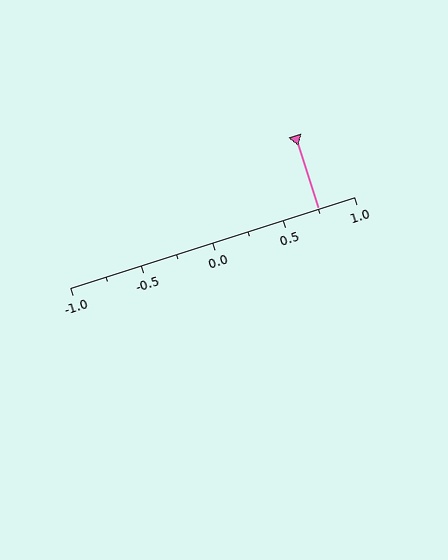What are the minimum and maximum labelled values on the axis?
The axis runs from -1.0 to 1.0.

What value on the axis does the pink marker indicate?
The marker indicates approximately 0.75.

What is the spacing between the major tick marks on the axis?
The major ticks are spaced 0.5 apart.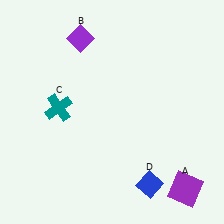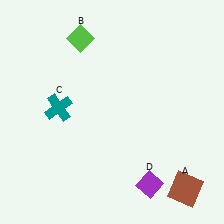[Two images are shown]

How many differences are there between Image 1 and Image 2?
There are 3 differences between the two images.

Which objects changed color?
A changed from purple to brown. B changed from purple to lime. D changed from blue to purple.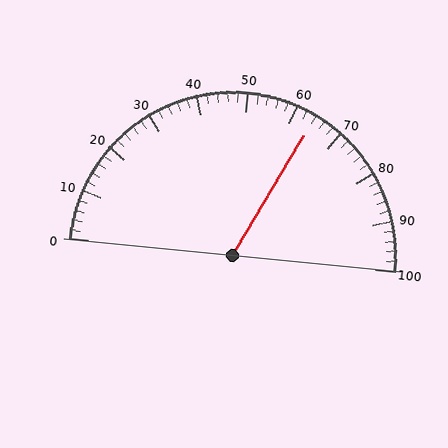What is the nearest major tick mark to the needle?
The nearest major tick mark is 60.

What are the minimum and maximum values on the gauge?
The gauge ranges from 0 to 100.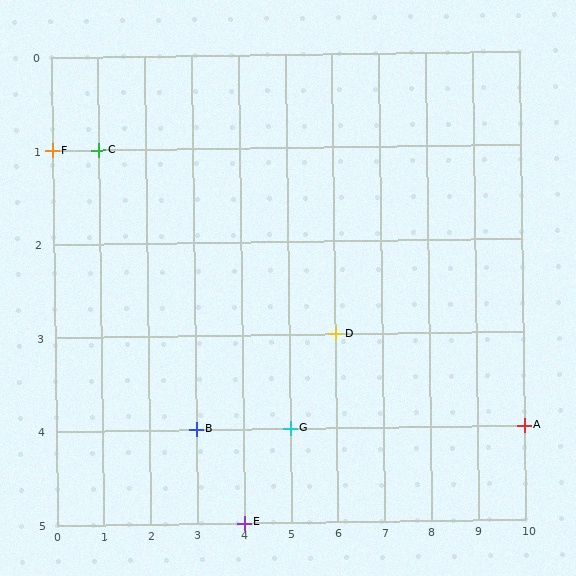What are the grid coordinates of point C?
Point C is at grid coordinates (1, 1).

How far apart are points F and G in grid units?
Points F and G are 5 columns and 3 rows apart (about 5.8 grid units diagonally).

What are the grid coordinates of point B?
Point B is at grid coordinates (3, 4).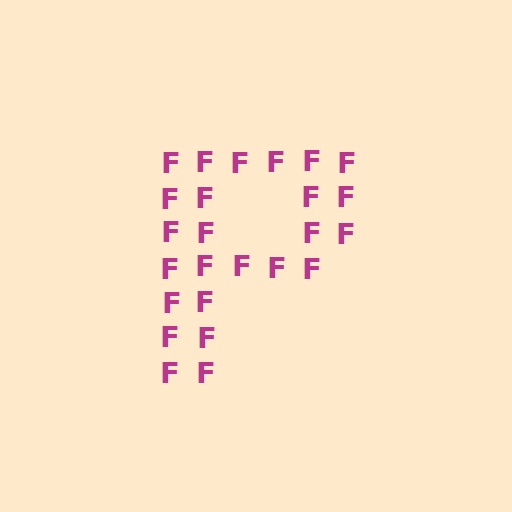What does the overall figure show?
The overall figure shows the letter P.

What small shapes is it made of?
It is made of small letter F's.